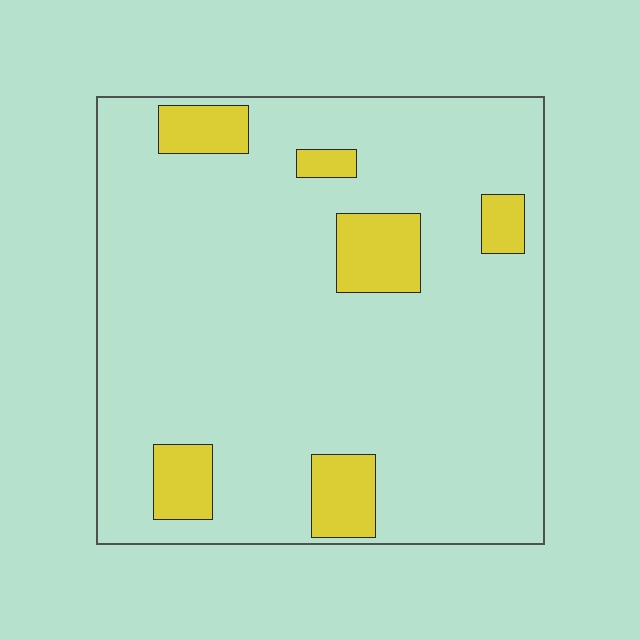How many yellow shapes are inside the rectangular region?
6.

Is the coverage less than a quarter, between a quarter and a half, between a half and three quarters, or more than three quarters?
Less than a quarter.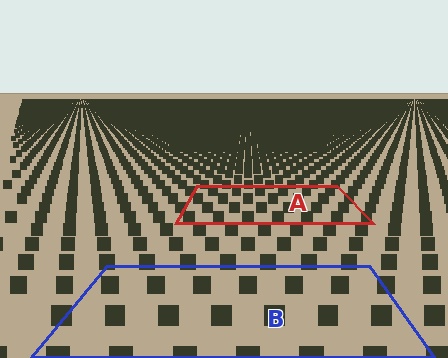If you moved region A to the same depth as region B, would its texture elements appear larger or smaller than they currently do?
They would appear larger. At a closer depth, the same texture elements are projected at a bigger on-screen size.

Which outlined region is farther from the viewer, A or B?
Region A is farther from the viewer — the texture elements inside it appear smaller and more densely packed.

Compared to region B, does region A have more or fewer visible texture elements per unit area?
Region A has more texture elements per unit area — they are packed more densely because it is farther away.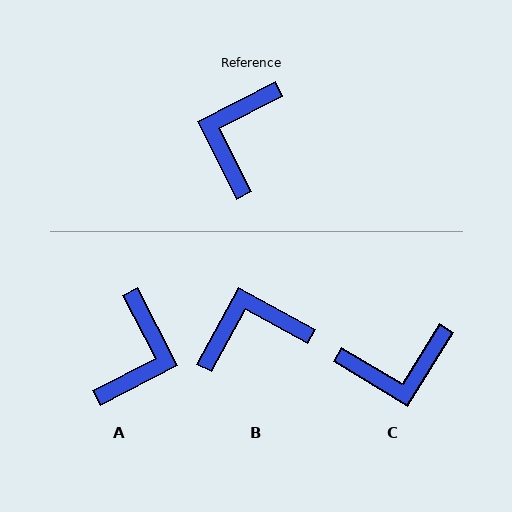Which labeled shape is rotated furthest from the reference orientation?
A, about 180 degrees away.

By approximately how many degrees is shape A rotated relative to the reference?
Approximately 180 degrees clockwise.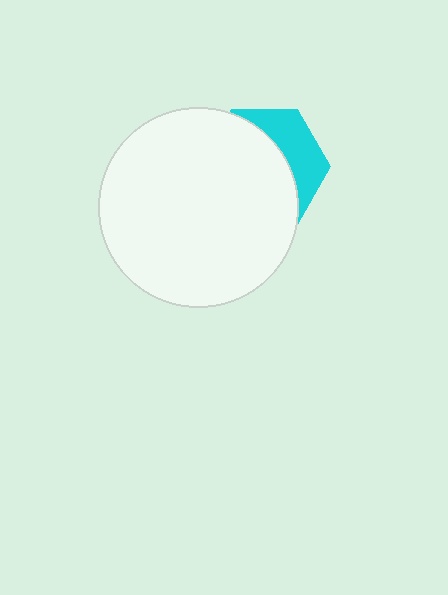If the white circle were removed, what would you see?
You would see the complete cyan hexagon.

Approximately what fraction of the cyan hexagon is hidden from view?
Roughly 68% of the cyan hexagon is hidden behind the white circle.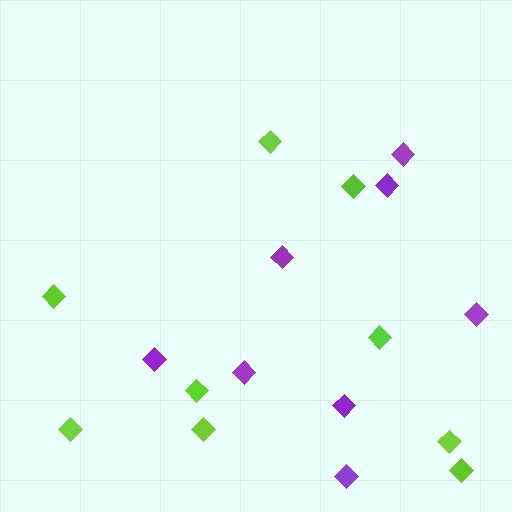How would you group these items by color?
There are 2 groups: one group of purple diamonds (8) and one group of lime diamonds (9).